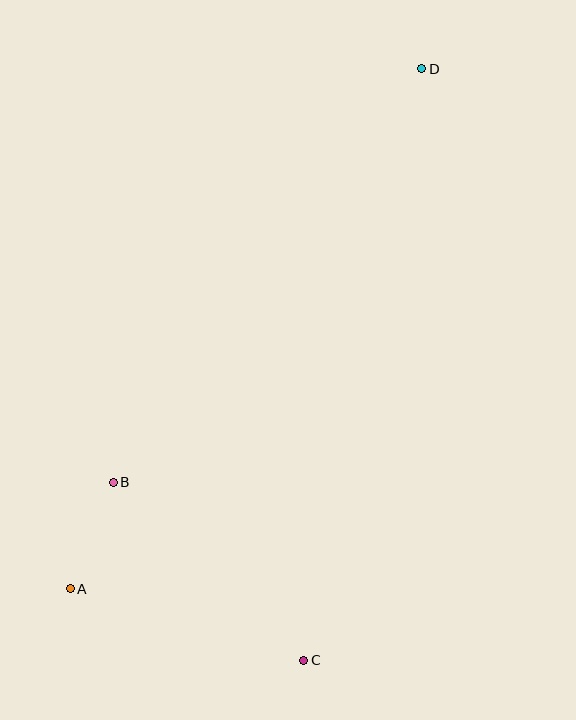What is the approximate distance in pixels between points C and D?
The distance between C and D is approximately 603 pixels.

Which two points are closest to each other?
Points A and B are closest to each other.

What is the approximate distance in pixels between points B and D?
The distance between B and D is approximately 516 pixels.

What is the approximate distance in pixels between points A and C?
The distance between A and C is approximately 244 pixels.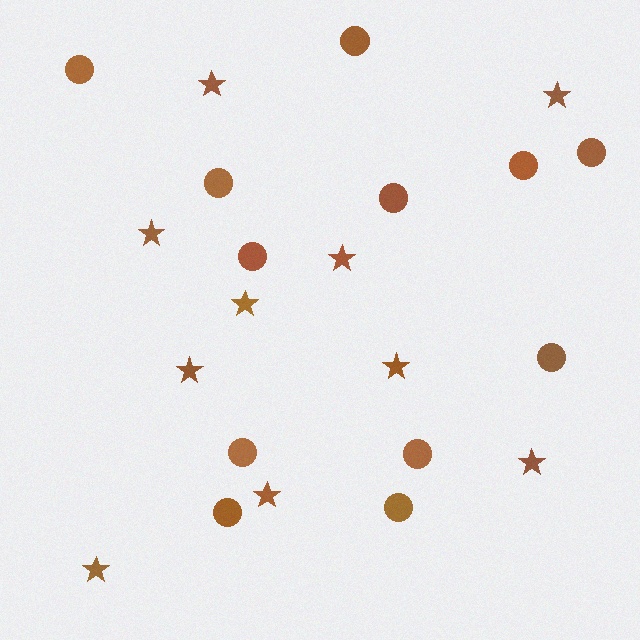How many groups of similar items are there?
There are 2 groups: one group of stars (10) and one group of circles (12).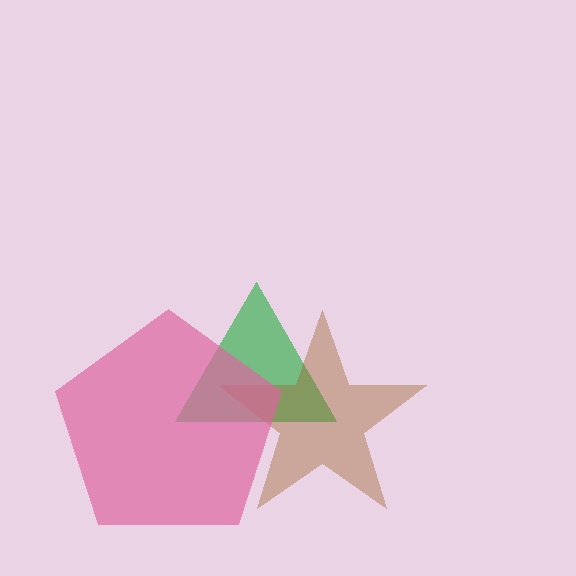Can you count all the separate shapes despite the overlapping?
Yes, there are 3 separate shapes.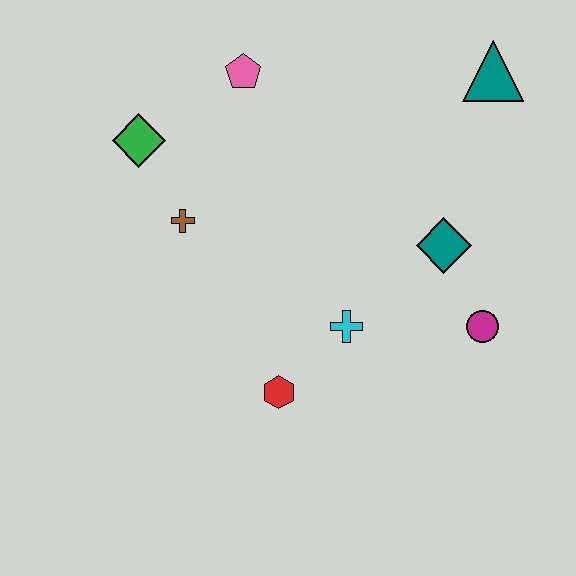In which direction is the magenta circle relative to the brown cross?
The magenta circle is to the right of the brown cross.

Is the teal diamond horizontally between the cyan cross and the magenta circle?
Yes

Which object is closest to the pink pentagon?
The green diamond is closest to the pink pentagon.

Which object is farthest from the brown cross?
The teal triangle is farthest from the brown cross.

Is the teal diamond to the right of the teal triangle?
No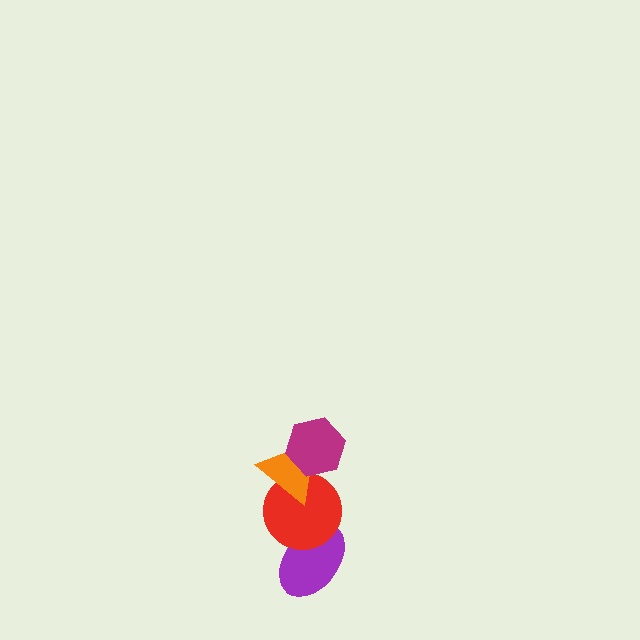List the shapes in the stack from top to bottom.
From top to bottom: the magenta hexagon, the orange triangle, the red circle, the purple ellipse.